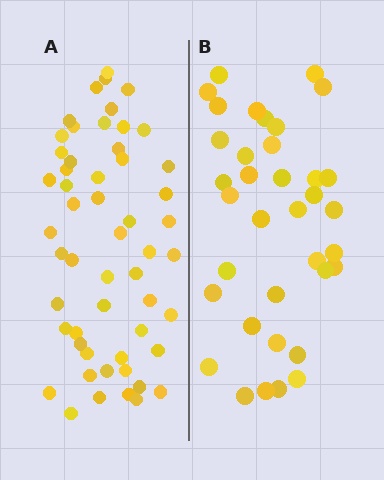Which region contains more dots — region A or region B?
Region A (the left region) has more dots.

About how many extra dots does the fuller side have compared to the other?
Region A has approximately 20 more dots than region B.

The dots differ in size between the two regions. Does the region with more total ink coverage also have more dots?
No. Region B has more total ink coverage because its dots are larger, but region A actually contains more individual dots. Total area can be misleading — the number of items is what matters here.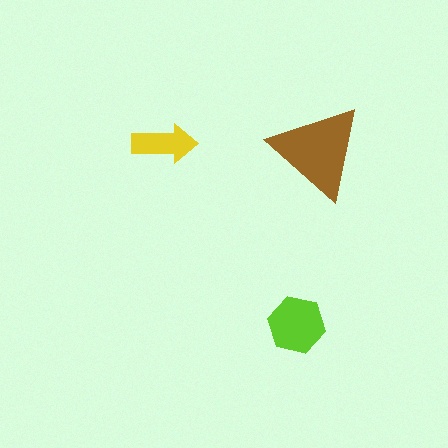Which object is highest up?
The yellow arrow is topmost.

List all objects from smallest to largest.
The yellow arrow, the lime hexagon, the brown triangle.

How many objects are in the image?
There are 3 objects in the image.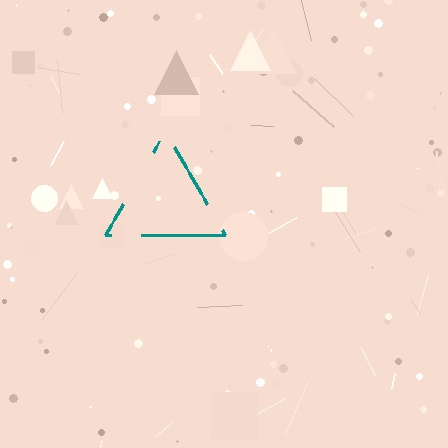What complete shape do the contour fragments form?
The contour fragments form a triangle.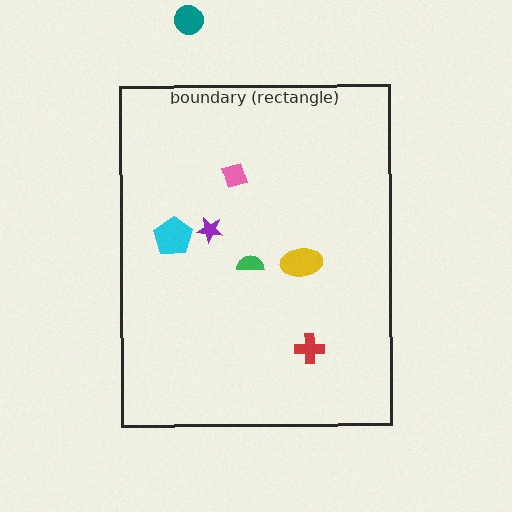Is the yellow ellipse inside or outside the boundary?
Inside.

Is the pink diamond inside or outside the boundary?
Inside.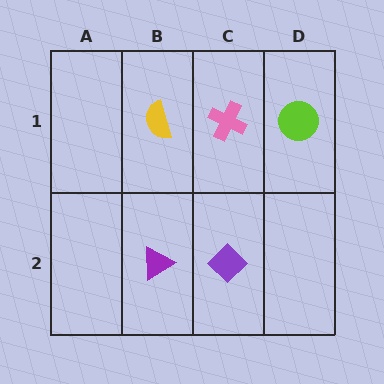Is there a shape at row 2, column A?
No, that cell is empty.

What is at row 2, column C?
A purple diamond.